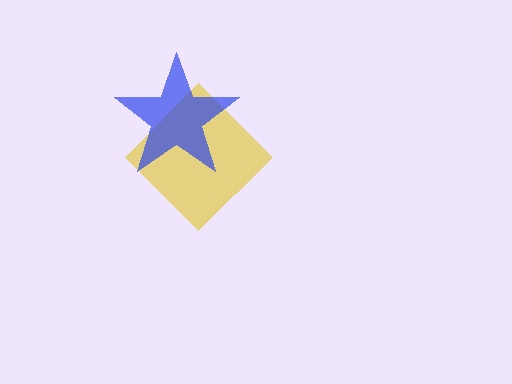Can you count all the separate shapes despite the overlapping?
Yes, there are 2 separate shapes.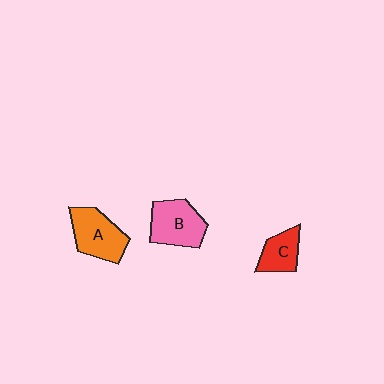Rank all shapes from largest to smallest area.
From largest to smallest: A (orange), B (pink), C (red).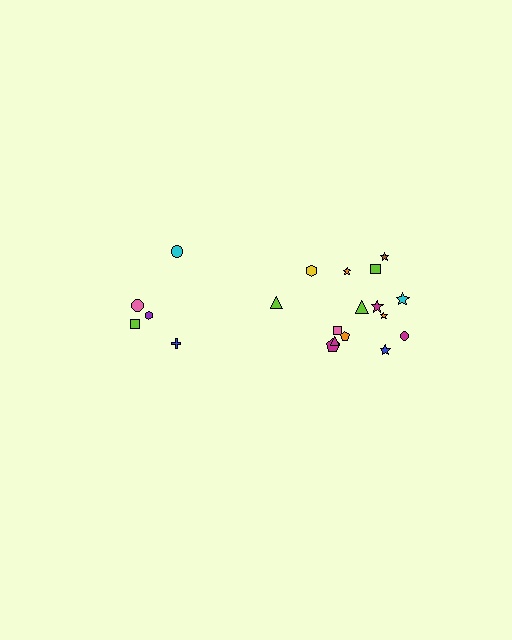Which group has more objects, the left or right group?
The right group.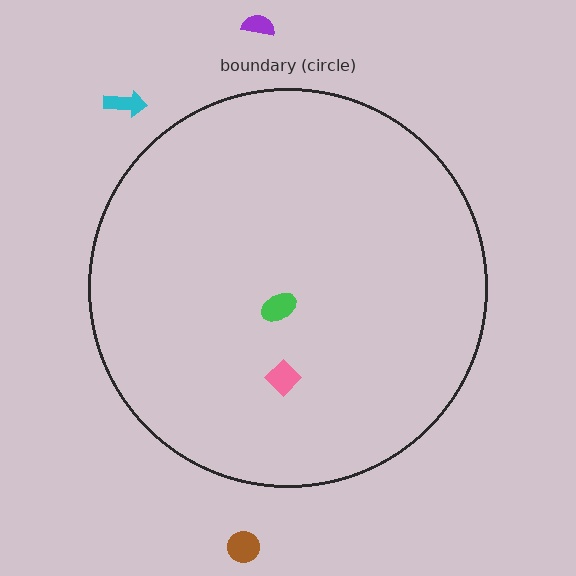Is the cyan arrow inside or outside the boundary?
Outside.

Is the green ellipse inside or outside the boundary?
Inside.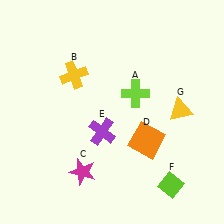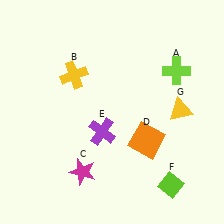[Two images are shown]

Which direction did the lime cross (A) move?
The lime cross (A) moved right.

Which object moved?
The lime cross (A) moved right.